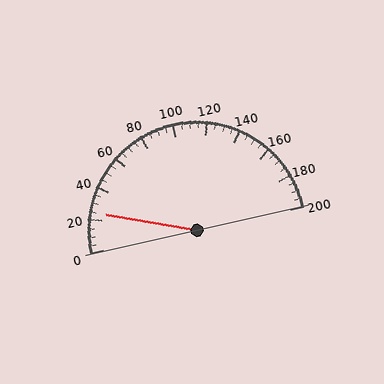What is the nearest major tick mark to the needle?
The nearest major tick mark is 20.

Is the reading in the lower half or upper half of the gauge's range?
The reading is in the lower half of the range (0 to 200).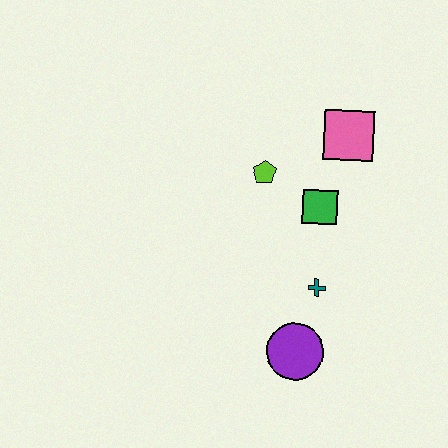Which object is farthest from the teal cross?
The pink square is farthest from the teal cross.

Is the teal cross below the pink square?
Yes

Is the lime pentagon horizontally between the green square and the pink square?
No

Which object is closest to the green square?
The lime pentagon is closest to the green square.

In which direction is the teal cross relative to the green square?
The teal cross is below the green square.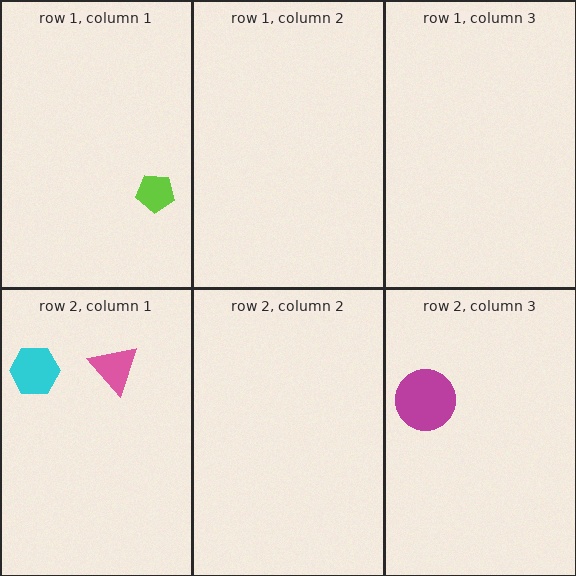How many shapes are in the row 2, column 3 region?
1.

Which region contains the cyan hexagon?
The row 2, column 1 region.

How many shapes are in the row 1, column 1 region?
1.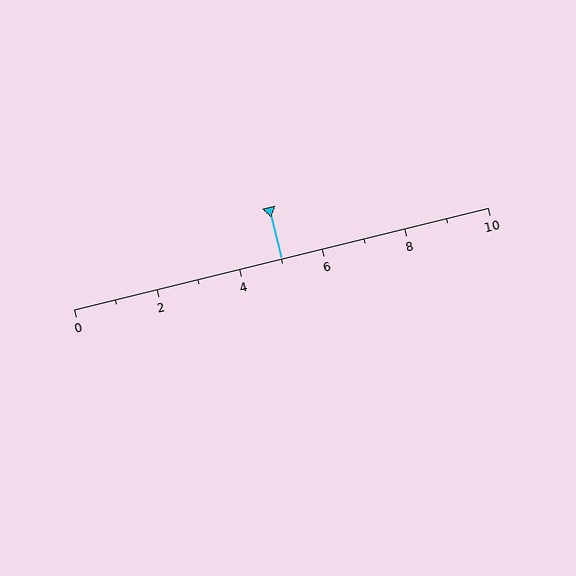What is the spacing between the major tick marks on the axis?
The major ticks are spaced 2 apart.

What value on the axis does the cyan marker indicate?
The marker indicates approximately 5.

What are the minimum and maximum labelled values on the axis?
The axis runs from 0 to 10.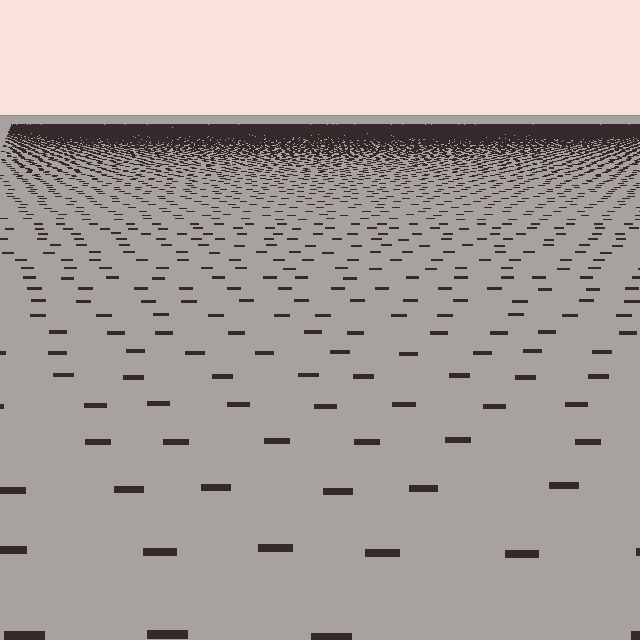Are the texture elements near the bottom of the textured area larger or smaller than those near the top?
Larger. Near the bottom, elements are closer to the viewer and appear at a bigger on-screen size.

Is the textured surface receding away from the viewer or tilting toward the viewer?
The surface is receding away from the viewer. Texture elements get smaller and denser toward the top.